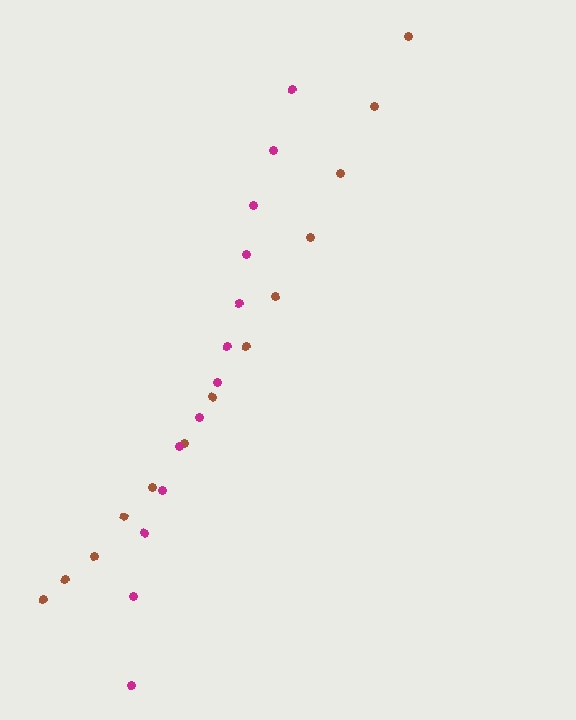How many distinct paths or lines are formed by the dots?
There are 2 distinct paths.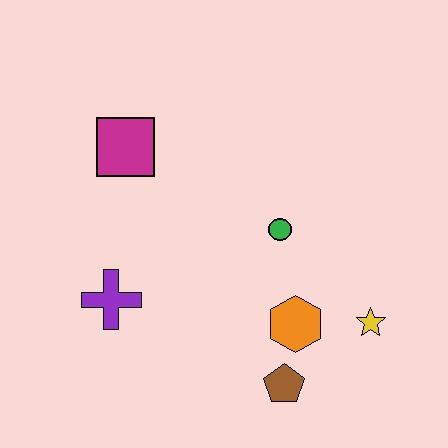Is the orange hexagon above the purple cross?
No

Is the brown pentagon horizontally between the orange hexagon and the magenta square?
Yes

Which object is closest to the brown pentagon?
The orange hexagon is closest to the brown pentagon.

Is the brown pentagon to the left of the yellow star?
Yes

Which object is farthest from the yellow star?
The magenta square is farthest from the yellow star.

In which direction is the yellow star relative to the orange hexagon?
The yellow star is to the right of the orange hexagon.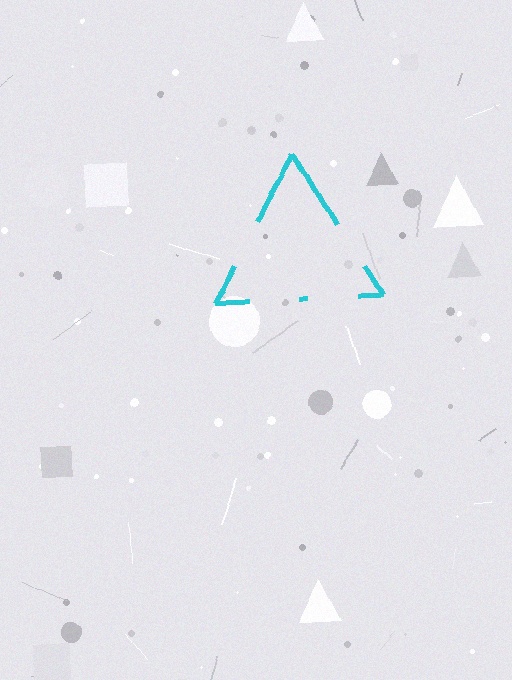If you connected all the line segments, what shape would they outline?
They would outline a triangle.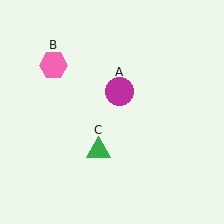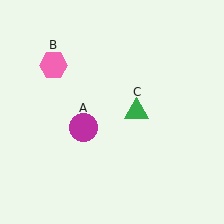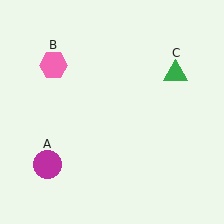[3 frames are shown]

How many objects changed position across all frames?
2 objects changed position: magenta circle (object A), green triangle (object C).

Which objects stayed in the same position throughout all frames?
Pink hexagon (object B) remained stationary.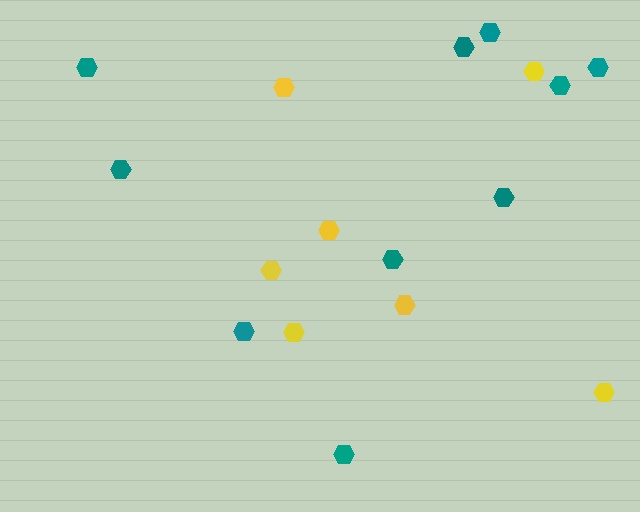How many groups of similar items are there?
There are 2 groups: one group of teal hexagons (10) and one group of yellow hexagons (7).